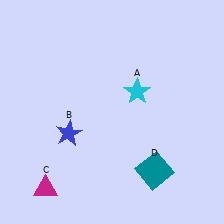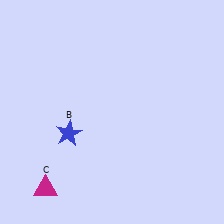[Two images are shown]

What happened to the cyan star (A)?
The cyan star (A) was removed in Image 2. It was in the top-right area of Image 1.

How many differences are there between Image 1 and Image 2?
There are 2 differences between the two images.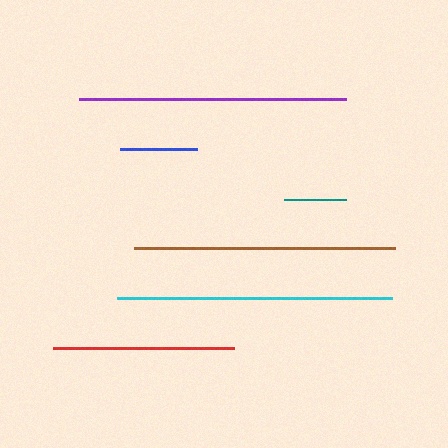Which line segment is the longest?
The cyan line is the longest at approximately 275 pixels.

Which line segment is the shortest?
The teal line is the shortest at approximately 61 pixels.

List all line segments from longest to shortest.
From longest to shortest: cyan, purple, brown, red, blue, teal.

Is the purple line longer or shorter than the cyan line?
The cyan line is longer than the purple line.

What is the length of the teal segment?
The teal segment is approximately 61 pixels long.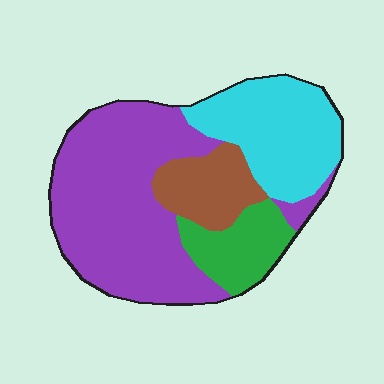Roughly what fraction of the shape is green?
Green covers 13% of the shape.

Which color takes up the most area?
Purple, at roughly 50%.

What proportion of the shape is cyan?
Cyan covers about 25% of the shape.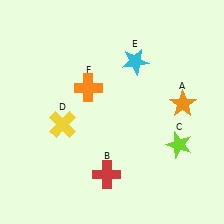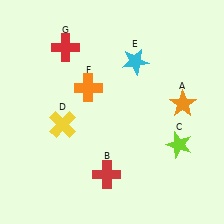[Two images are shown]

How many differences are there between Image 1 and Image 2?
There is 1 difference between the two images.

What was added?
A red cross (G) was added in Image 2.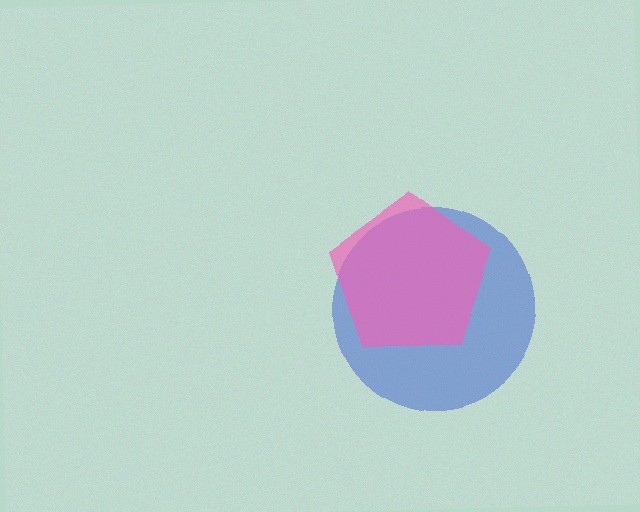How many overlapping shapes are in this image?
There are 2 overlapping shapes in the image.